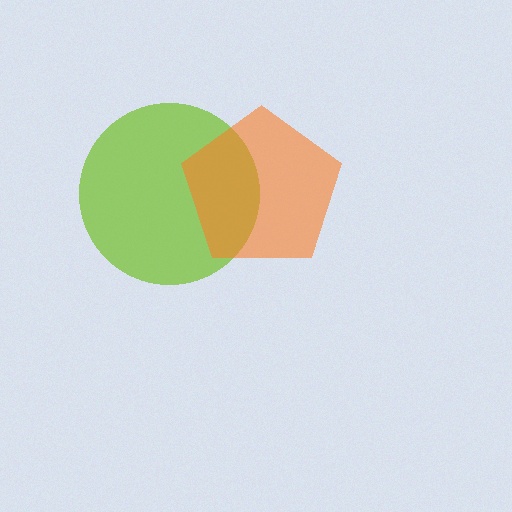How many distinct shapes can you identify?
There are 2 distinct shapes: a lime circle, an orange pentagon.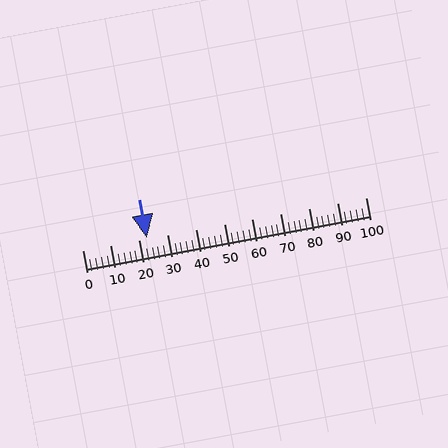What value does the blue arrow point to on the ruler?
The blue arrow points to approximately 23.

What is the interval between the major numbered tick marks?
The major tick marks are spaced 10 units apart.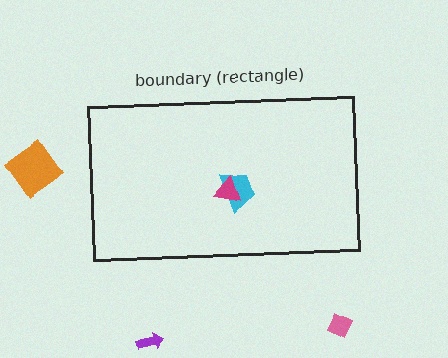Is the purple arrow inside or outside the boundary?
Outside.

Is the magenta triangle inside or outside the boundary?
Inside.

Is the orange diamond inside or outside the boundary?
Outside.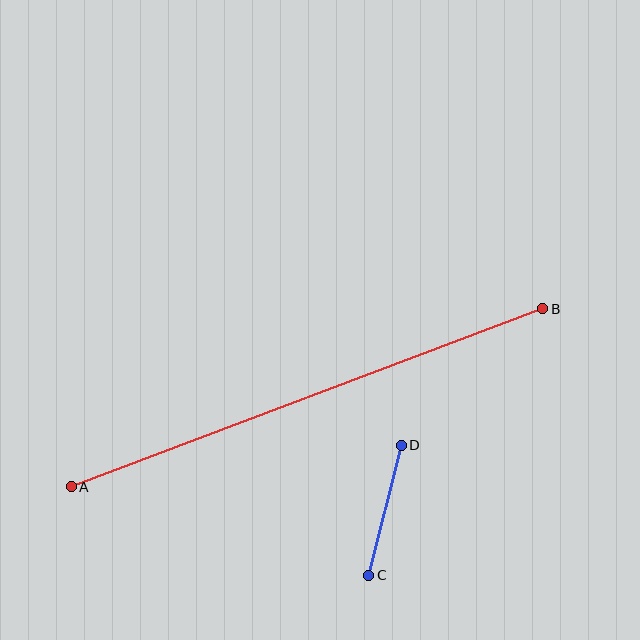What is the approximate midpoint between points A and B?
The midpoint is at approximately (307, 398) pixels.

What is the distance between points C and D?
The distance is approximately 134 pixels.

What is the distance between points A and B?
The distance is approximately 504 pixels.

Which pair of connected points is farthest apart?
Points A and B are farthest apart.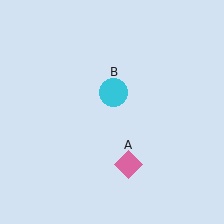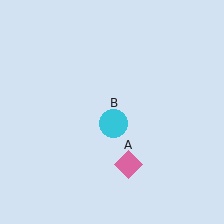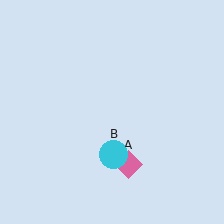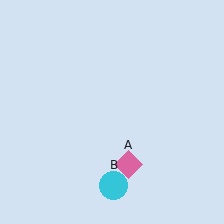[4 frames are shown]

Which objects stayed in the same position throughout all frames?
Pink diamond (object A) remained stationary.